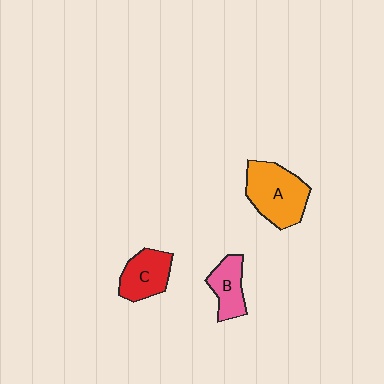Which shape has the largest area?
Shape A (orange).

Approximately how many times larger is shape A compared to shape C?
Approximately 1.5 times.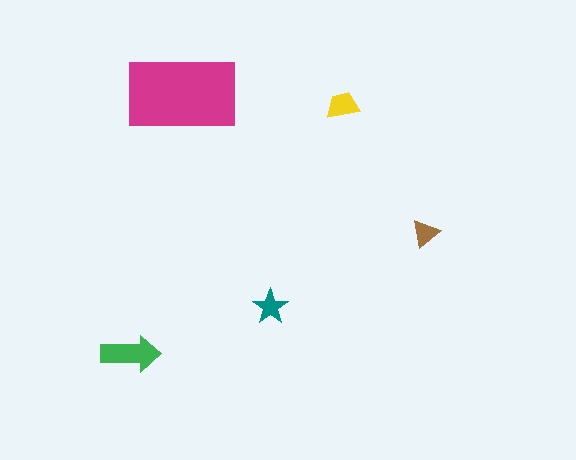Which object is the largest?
The magenta rectangle.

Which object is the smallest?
The brown triangle.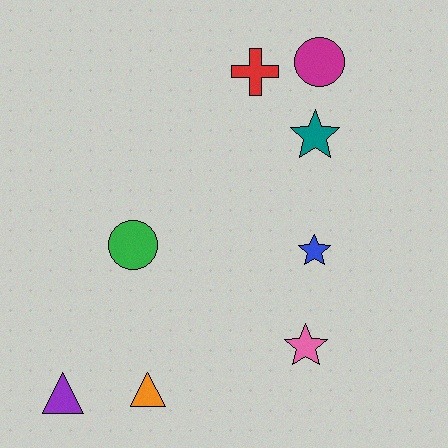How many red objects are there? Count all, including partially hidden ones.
There is 1 red object.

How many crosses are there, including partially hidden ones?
There is 1 cross.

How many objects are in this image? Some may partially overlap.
There are 8 objects.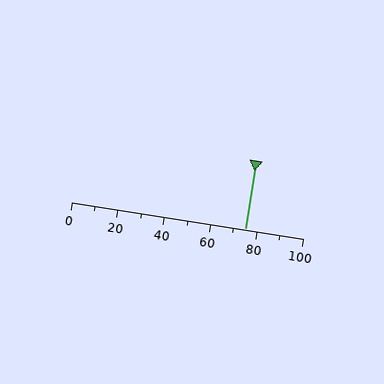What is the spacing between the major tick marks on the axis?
The major ticks are spaced 20 apart.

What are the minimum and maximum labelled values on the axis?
The axis runs from 0 to 100.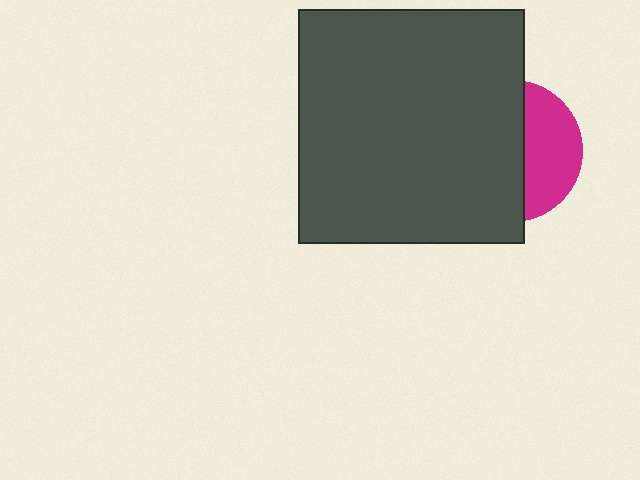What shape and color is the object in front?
The object in front is a dark gray rectangle.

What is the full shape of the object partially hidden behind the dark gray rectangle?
The partially hidden object is a magenta circle.